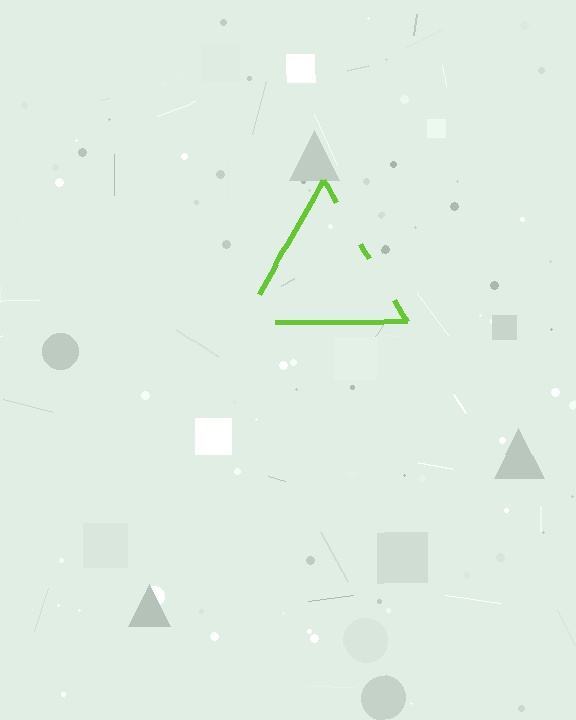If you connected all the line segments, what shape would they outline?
They would outline a triangle.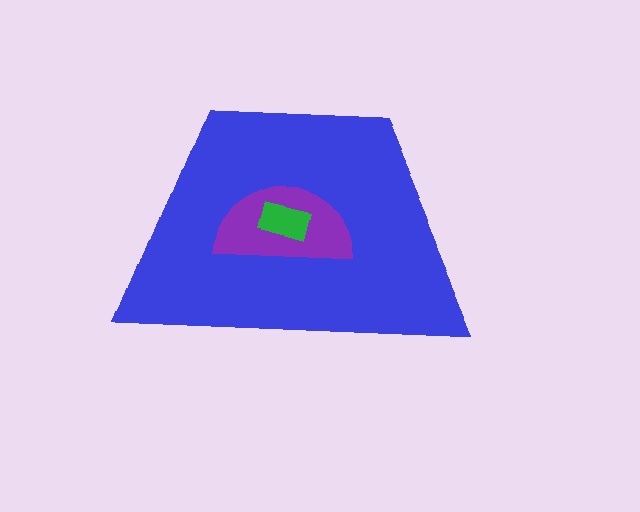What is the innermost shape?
The green rectangle.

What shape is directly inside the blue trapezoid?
The purple semicircle.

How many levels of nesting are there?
3.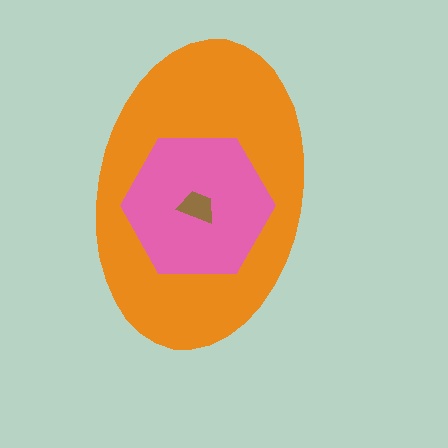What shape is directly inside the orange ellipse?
The pink hexagon.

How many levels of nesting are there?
3.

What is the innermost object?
The brown trapezoid.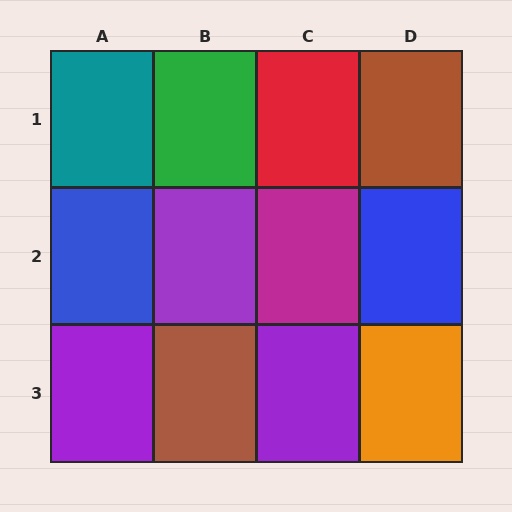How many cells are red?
1 cell is red.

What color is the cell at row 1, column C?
Red.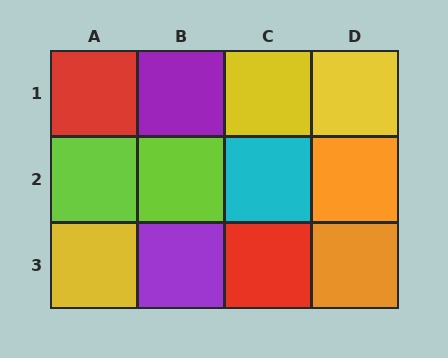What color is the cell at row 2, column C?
Cyan.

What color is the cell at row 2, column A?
Lime.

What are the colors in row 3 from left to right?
Yellow, purple, red, orange.